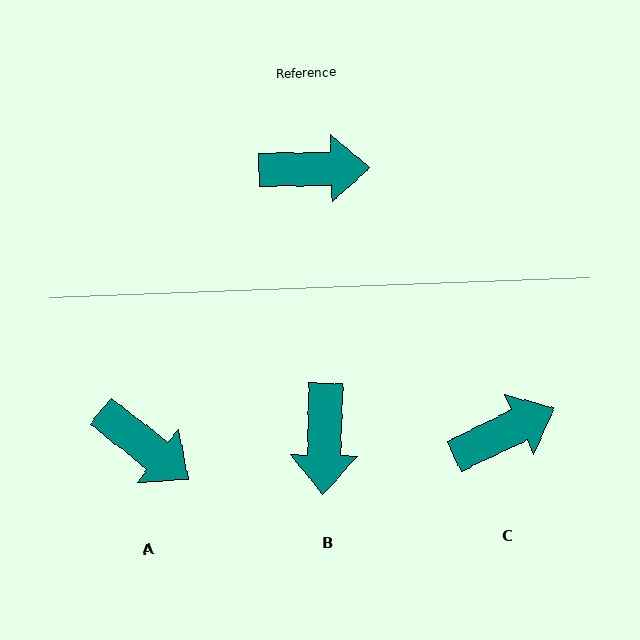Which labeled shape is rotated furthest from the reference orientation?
B, about 93 degrees away.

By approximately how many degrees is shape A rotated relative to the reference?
Approximately 40 degrees clockwise.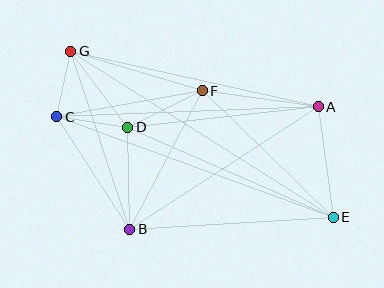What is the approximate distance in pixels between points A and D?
The distance between A and D is approximately 191 pixels.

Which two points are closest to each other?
Points C and G are closest to each other.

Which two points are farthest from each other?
Points E and G are farthest from each other.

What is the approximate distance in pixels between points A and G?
The distance between A and G is approximately 254 pixels.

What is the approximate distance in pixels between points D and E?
The distance between D and E is approximately 224 pixels.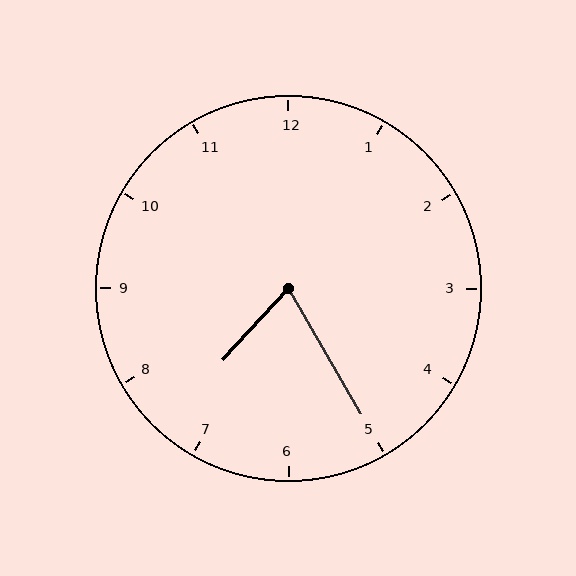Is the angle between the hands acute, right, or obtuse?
It is acute.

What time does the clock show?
7:25.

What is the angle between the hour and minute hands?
Approximately 72 degrees.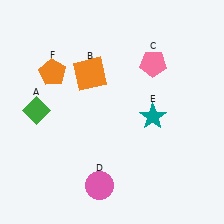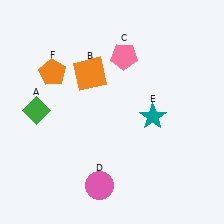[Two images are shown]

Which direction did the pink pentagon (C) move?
The pink pentagon (C) moved left.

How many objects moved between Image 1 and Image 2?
1 object moved between the two images.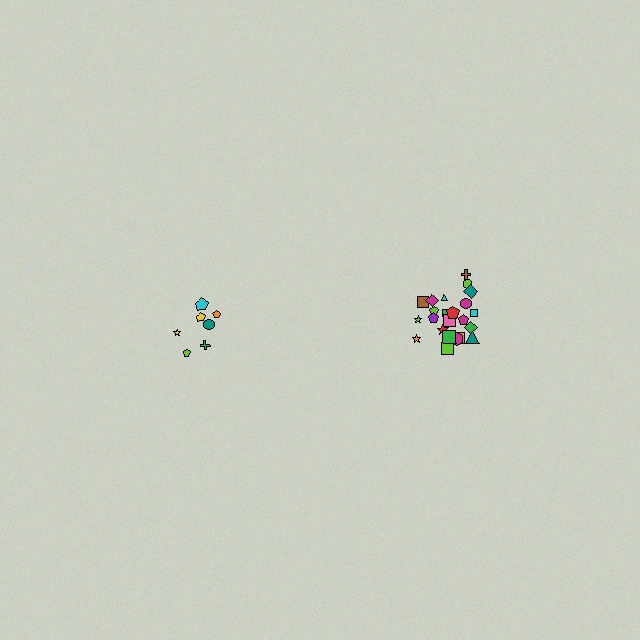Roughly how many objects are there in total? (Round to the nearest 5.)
Roughly 30 objects in total.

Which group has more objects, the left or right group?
The right group.